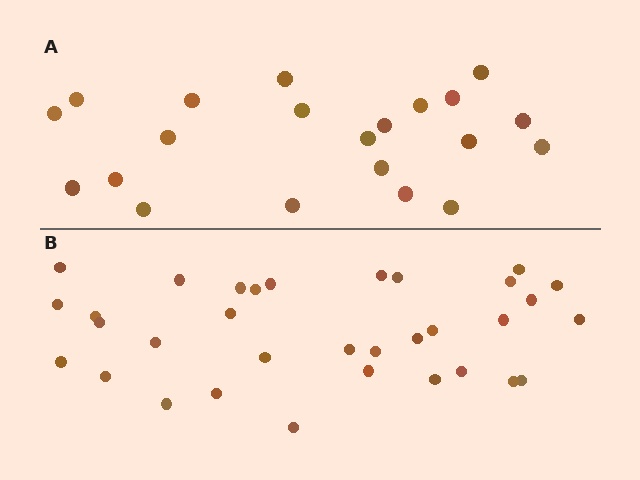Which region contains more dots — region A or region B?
Region B (the bottom region) has more dots.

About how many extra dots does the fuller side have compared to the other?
Region B has roughly 12 or so more dots than region A.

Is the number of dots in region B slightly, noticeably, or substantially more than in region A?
Region B has substantially more. The ratio is roughly 1.6 to 1.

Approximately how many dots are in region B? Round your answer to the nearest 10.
About 30 dots. (The exact count is 33, which rounds to 30.)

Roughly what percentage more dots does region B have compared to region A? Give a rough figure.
About 55% more.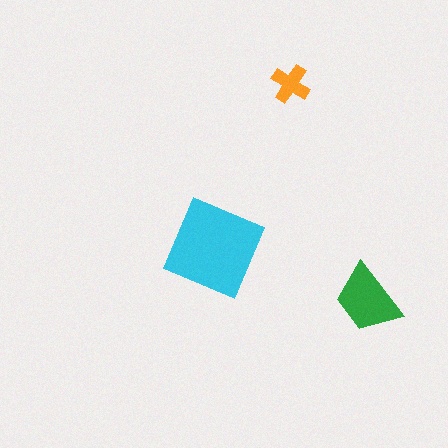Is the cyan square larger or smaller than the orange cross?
Larger.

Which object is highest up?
The orange cross is topmost.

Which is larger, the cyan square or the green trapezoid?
The cyan square.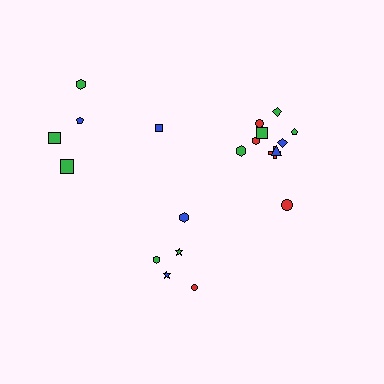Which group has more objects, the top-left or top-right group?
The top-right group.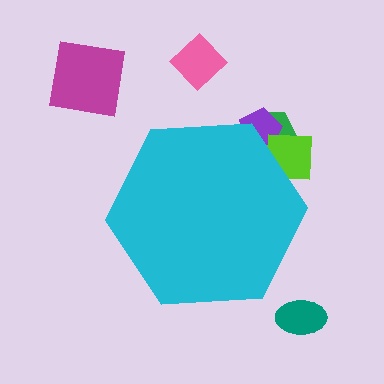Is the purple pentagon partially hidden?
Yes, the purple pentagon is partially hidden behind the cyan hexagon.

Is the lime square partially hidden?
Yes, the lime square is partially hidden behind the cyan hexagon.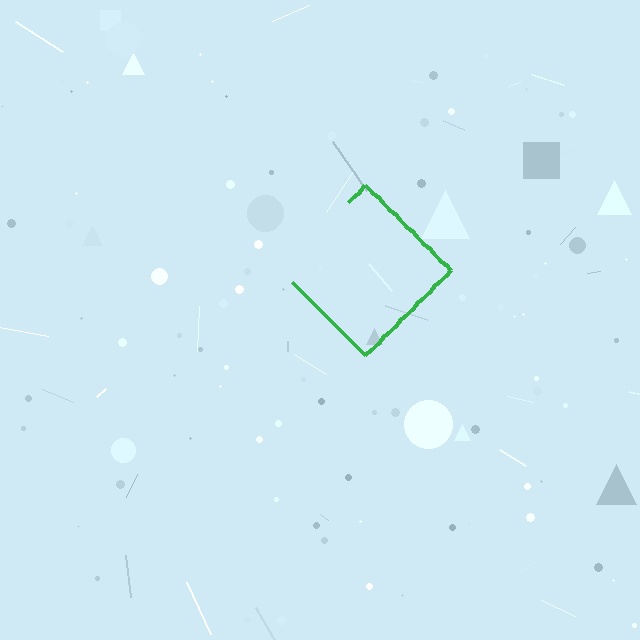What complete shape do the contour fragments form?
The contour fragments form a diamond.